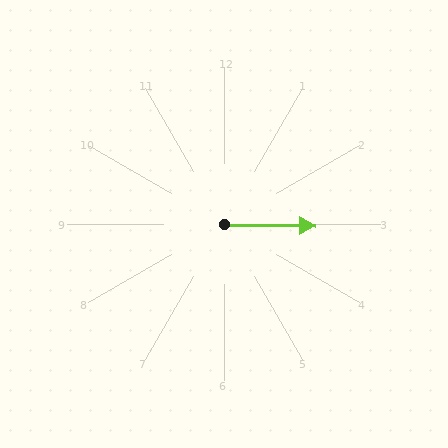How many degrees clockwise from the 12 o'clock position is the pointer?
Approximately 91 degrees.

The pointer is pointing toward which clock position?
Roughly 3 o'clock.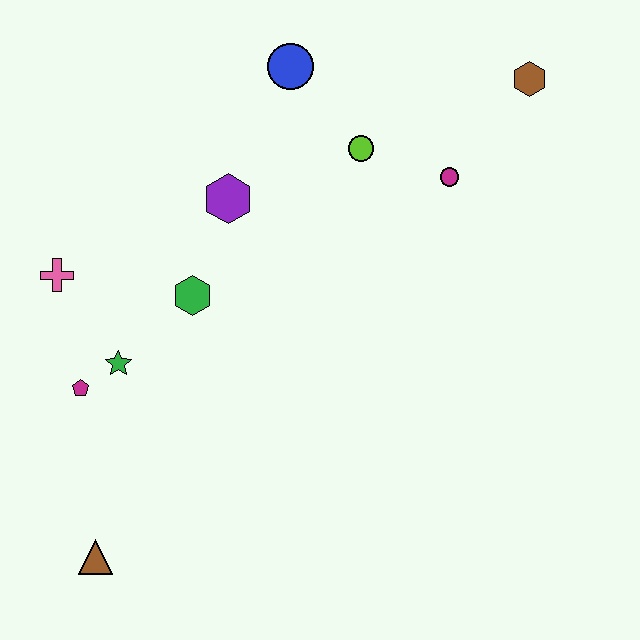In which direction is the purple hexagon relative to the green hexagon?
The purple hexagon is above the green hexagon.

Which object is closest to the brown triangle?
The magenta pentagon is closest to the brown triangle.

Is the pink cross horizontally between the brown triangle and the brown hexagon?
No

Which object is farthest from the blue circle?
The brown triangle is farthest from the blue circle.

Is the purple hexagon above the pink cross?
Yes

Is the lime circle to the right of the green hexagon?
Yes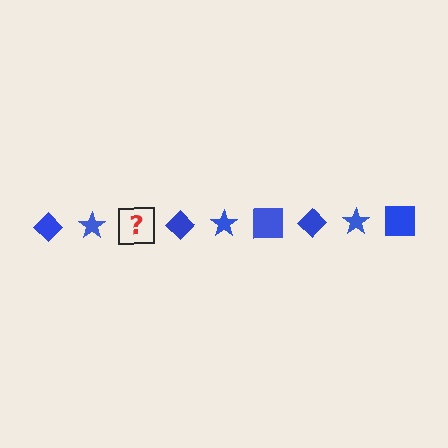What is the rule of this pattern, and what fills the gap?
The rule is that the pattern cycles through diamond, star, square shapes in blue. The gap should be filled with a blue square.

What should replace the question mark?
The question mark should be replaced with a blue square.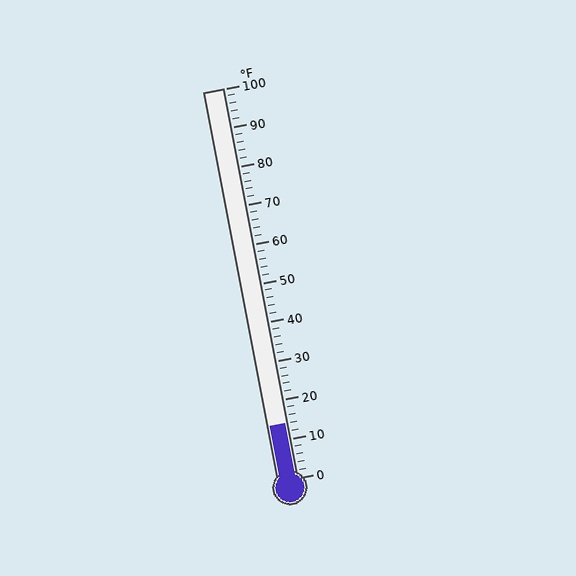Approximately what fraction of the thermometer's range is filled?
The thermometer is filled to approximately 15% of its range.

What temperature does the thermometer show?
The thermometer shows approximately 14°F.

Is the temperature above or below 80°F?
The temperature is below 80°F.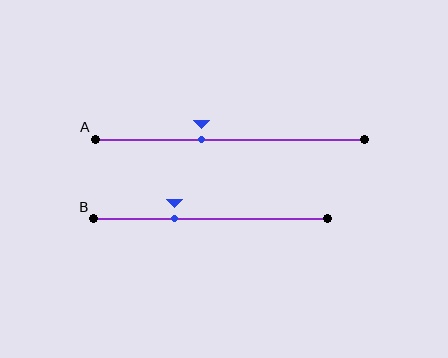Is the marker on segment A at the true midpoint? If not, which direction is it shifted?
No, the marker on segment A is shifted to the left by about 11% of the segment length.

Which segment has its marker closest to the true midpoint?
Segment A has its marker closest to the true midpoint.